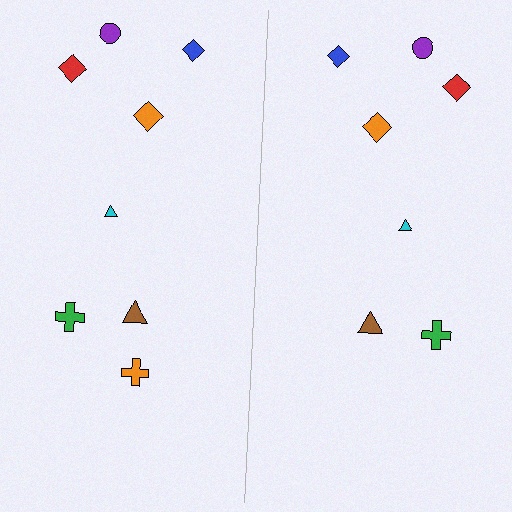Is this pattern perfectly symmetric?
No, the pattern is not perfectly symmetric. A orange cross is missing from the right side.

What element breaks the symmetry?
A orange cross is missing from the right side.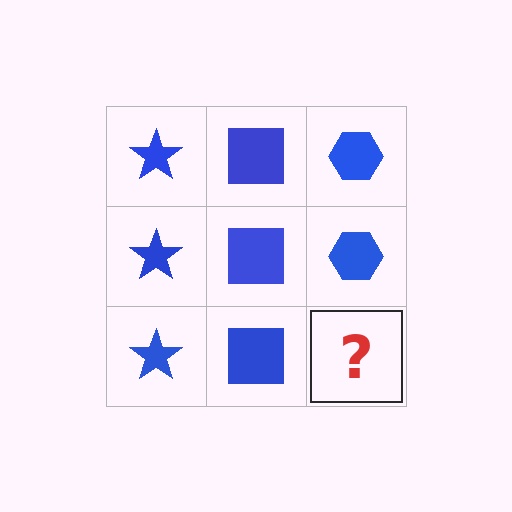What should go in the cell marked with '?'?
The missing cell should contain a blue hexagon.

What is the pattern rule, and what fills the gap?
The rule is that each column has a consistent shape. The gap should be filled with a blue hexagon.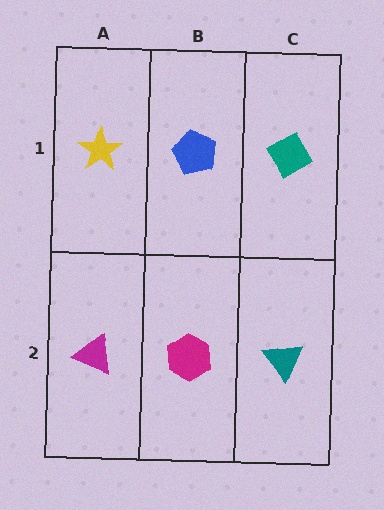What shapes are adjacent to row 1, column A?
A magenta triangle (row 2, column A), a blue pentagon (row 1, column B).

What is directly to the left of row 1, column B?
A yellow star.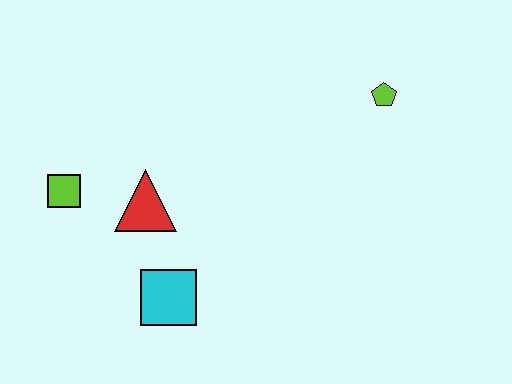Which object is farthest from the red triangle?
The lime pentagon is farthest from the red triangle.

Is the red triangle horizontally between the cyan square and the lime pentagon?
No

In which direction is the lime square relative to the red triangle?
The lime square is to the left of the red triangle.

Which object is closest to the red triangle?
The lime square is closest to the red triangle.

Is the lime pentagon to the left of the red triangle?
No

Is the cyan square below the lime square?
Yes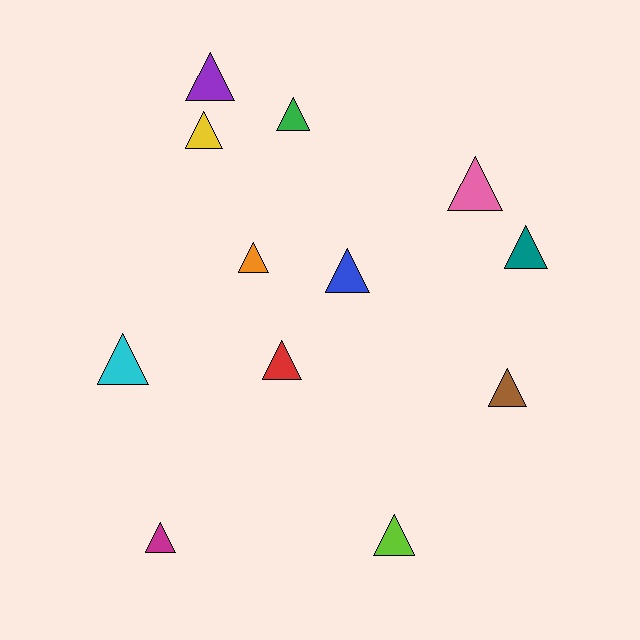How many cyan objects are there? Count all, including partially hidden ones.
There is 1 cyan object.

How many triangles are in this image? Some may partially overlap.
There are 12 triangles.